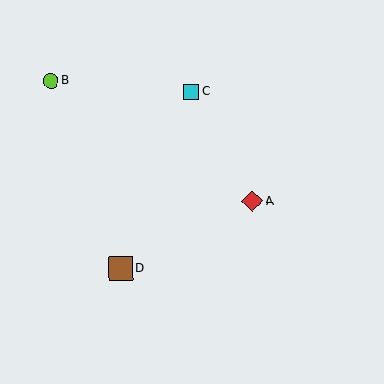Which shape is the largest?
The brown square (labeled D) is the largest.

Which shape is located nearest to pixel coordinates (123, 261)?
The brown square (labeled D) at (121, 269) is nearest to that location.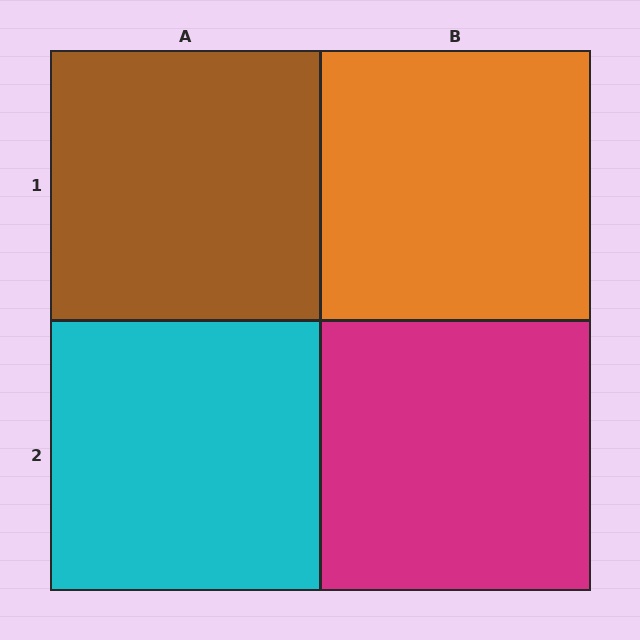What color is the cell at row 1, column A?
Brown.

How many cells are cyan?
1 cell is cyan.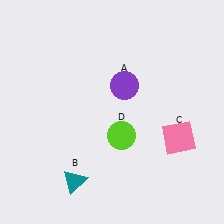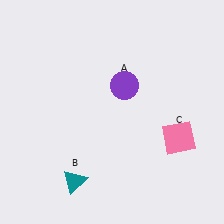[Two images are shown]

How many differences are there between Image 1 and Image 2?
There is 1 difference between the two images.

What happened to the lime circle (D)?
The lime circle (D) was removed in Image 2. It was in the bottom-right area of Image 1.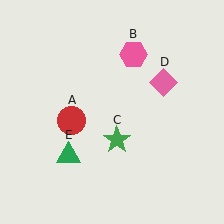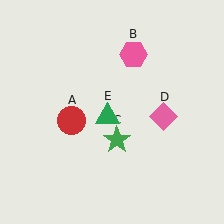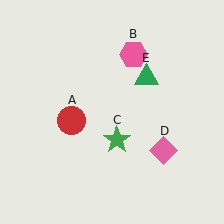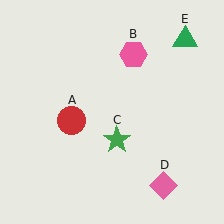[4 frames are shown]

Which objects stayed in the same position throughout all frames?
Red circle (object A) and pink hexagon (object B) and green star (object C) remained stationary.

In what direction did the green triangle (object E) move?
The green triangle (object E) moved up and to the right.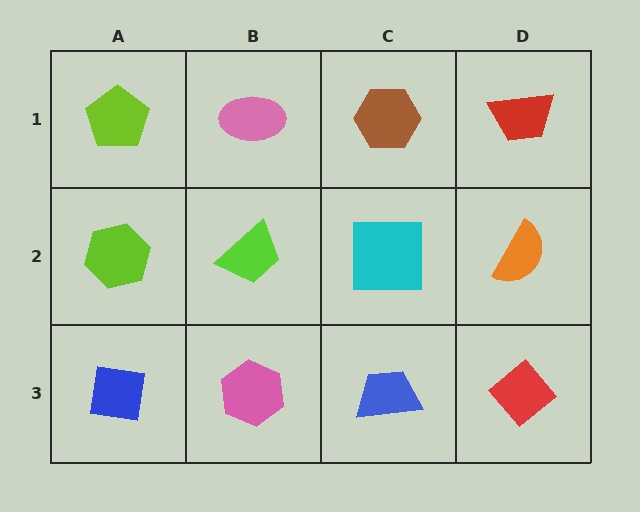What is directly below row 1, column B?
A lime trapezoid.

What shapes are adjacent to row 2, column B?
A pink ellipse (row 1, column B), a pink hexagon (row 3, column B), a lime hexagon (row 2, column A), a cyan square (row 2, column C).